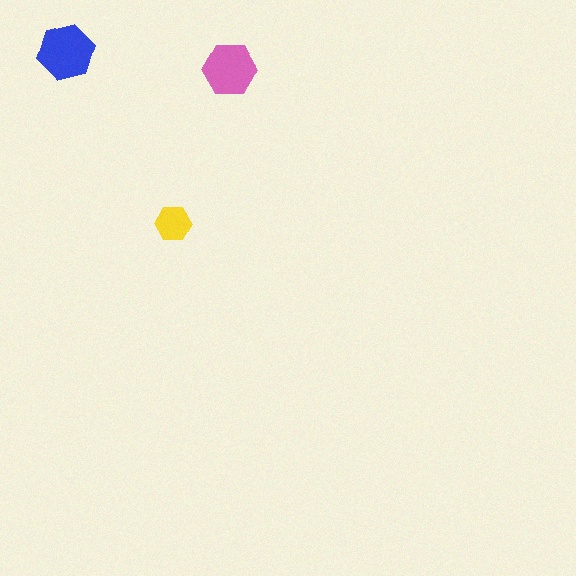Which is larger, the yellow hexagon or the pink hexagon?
The pink one.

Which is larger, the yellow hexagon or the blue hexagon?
The blue one.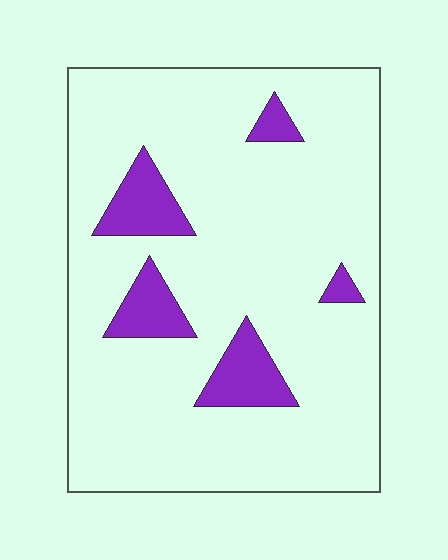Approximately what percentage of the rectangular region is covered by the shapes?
Approximately 10%.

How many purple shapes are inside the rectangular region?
5.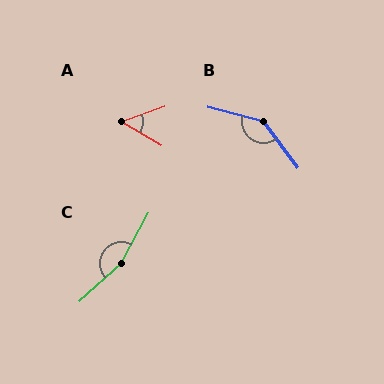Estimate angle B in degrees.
Approximately 141 degrees.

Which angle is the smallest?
A, at approximately 50 degrees.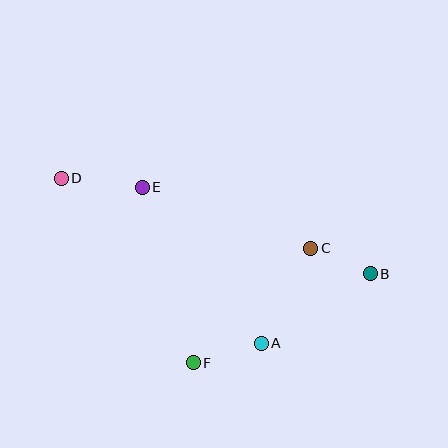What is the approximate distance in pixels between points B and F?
The distance between B and F is approximately 198 pixels.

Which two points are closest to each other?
Points B and C are closest to each other.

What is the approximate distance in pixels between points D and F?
The distance between D and F is approximately 227 pixels.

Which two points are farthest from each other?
Points B and D are farthest from each other.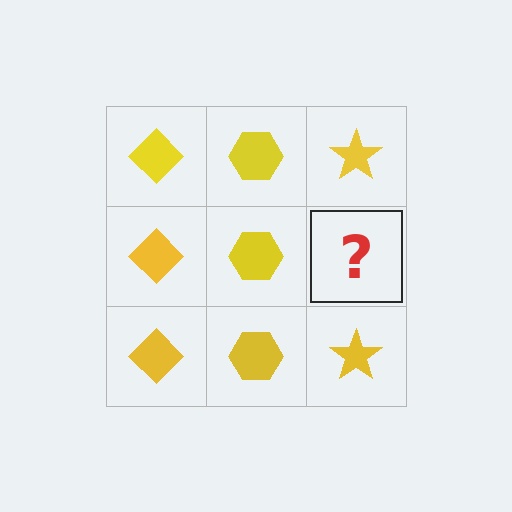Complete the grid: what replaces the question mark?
The question mark should be replaced with a yellow star.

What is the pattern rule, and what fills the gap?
The rule is that each column has a consistent shape. The gap should be filled with a yellow star.